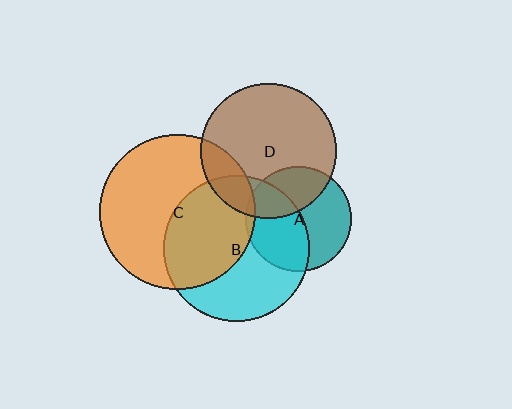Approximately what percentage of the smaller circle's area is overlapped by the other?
Approximately 45%.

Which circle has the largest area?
Circle C (orange).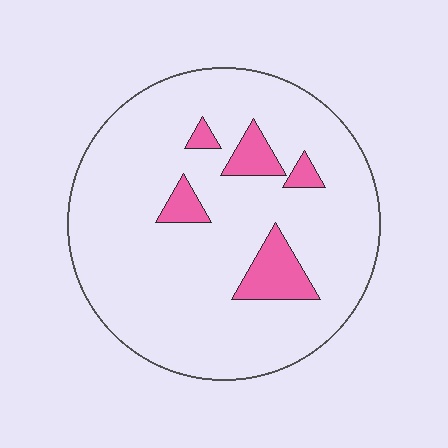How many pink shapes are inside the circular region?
5.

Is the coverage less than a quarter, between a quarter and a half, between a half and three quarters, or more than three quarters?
Less than a quarter.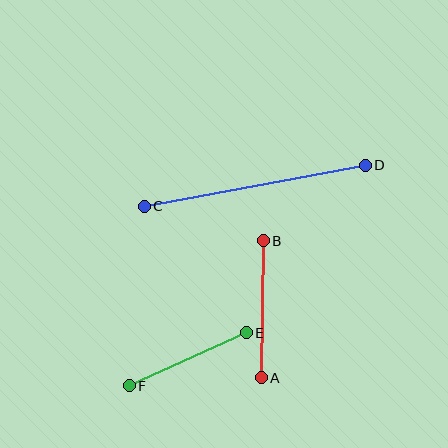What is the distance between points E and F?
The distance is approximately 128 pixels.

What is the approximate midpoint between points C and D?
The midpoint is at approximately (255, 186) pixels.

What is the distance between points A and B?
The distance is approximately 137 pixels.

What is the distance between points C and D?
The distance is approximately 224 pixels.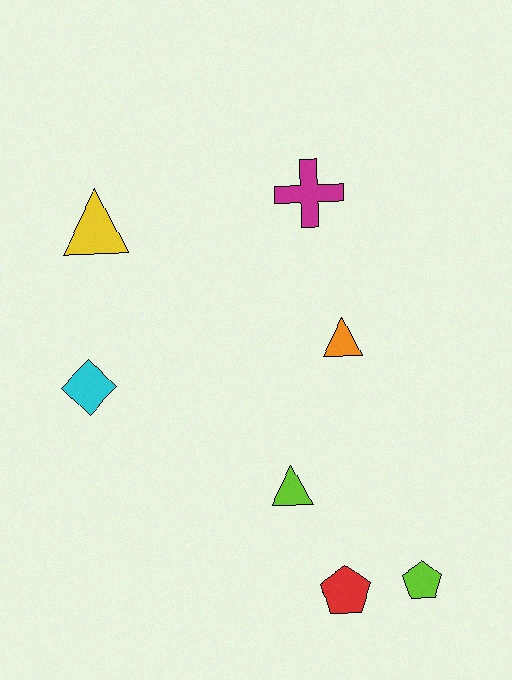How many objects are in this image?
There are 7 objects.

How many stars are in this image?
There are no stars.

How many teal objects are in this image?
There are no teal objects.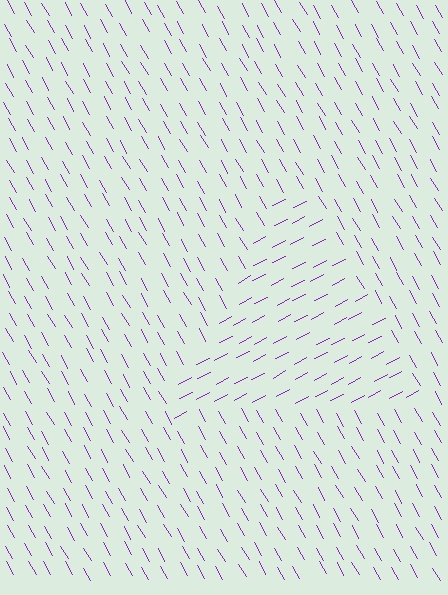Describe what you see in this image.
The image is filled with small purple line segments. A triangle region in the image has lines oriented differently from the surrounding lines, creating a visible texture boundary.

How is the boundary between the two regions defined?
The boundary is defined purely by a change in line orientation (approximately 88 degrees difference). All lines are the same color and thickness.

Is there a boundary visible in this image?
Yes, there is a texture boundary formed by a change in line orientation.